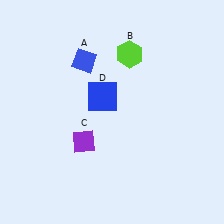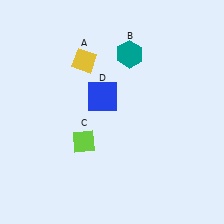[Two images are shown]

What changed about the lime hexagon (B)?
In Image 1, B is lime. In Image 2, it changed to teal.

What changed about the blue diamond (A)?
In Image 1, A is blue. In Image 2, it changed to yellow.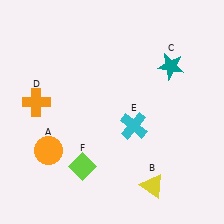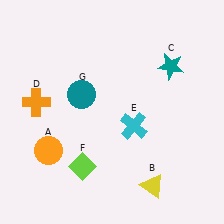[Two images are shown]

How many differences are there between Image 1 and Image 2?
There is 1 difference between the two images.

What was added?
A teal circle (G) was added in Image 2.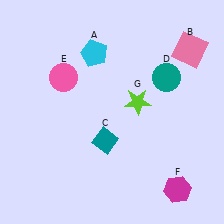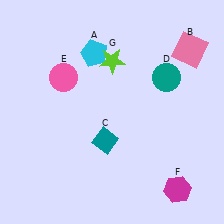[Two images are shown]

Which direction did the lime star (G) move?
The lime star (G) moved up.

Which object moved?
The lime star (G) moved up.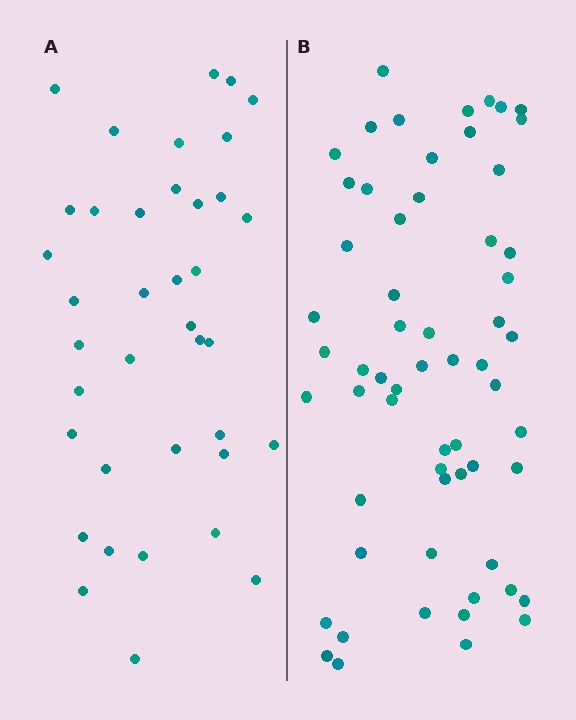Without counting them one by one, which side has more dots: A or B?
Region B (the right region) has more dots.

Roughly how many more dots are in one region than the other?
Region B has approximately 20 more dots than region A.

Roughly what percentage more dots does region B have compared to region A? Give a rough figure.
About 60% more.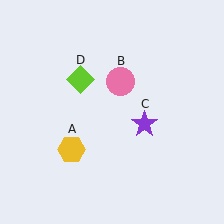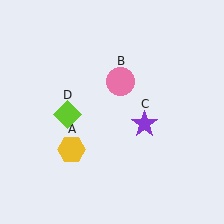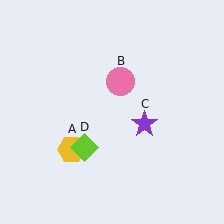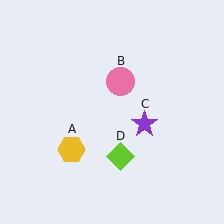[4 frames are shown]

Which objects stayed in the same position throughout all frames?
Yellow hexagon (object A) and pink circle (object B) and purple star (object C) remained stationary.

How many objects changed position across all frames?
1 object changed position: lime diamond (object D).